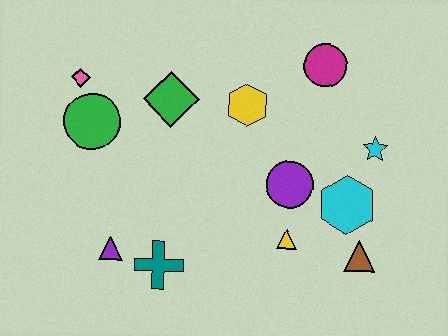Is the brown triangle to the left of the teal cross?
No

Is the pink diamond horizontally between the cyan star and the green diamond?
No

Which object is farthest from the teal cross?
The magenta circle is farthest from the teal cross.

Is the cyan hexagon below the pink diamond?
Yes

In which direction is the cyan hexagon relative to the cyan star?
The cyan hexagon is below the cyan star.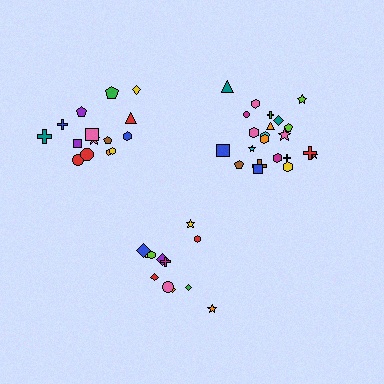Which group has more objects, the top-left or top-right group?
The top-right group.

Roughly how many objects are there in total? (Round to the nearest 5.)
Roughly 50 objects in total.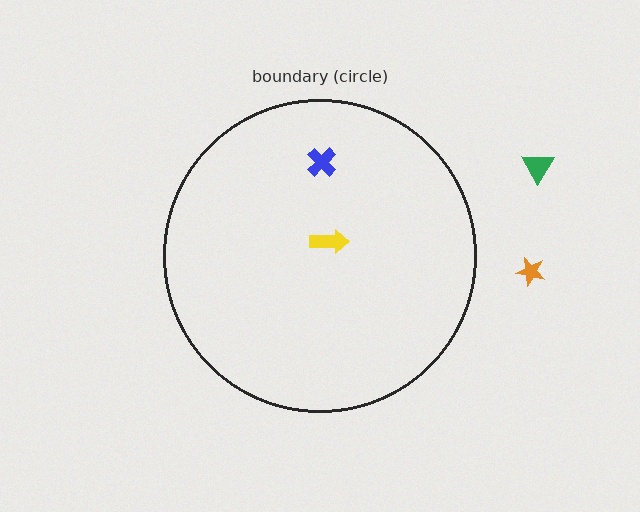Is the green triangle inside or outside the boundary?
Outside.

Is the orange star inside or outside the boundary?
Outside.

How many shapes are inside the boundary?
2 inside, 2 outside.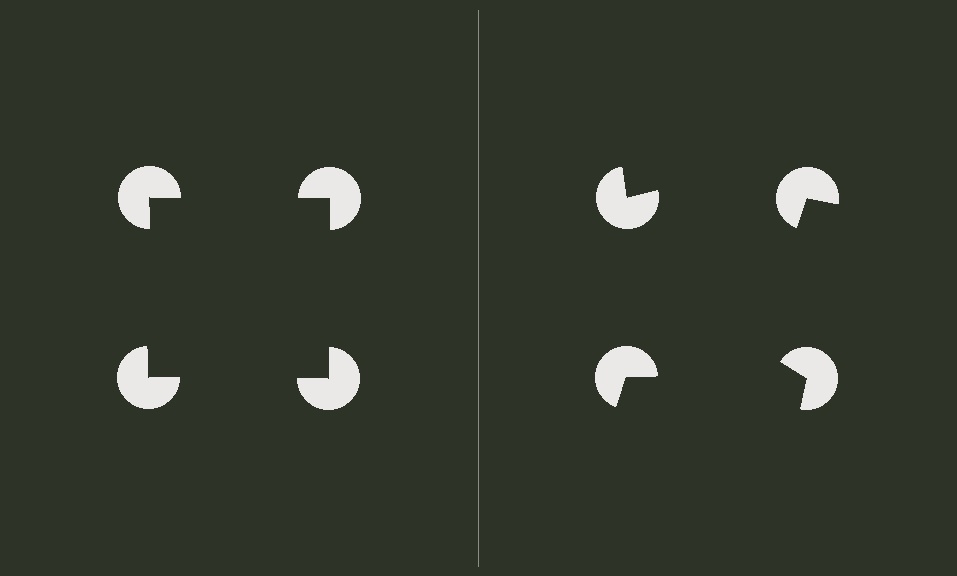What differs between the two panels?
The pac-man discs are positioned identically on both sides; only the wedge orientations differ. On the left they align to a square; on the right they are misaligned.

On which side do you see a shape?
An illusory square appears on the left side. On the right side the wedge cuts are rotated, so no coherent shape forms.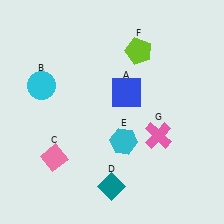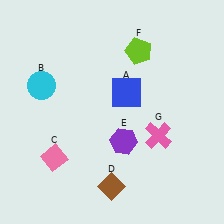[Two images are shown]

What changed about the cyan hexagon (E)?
In Image 1, E is cyan. In Image 2, it changed to purple.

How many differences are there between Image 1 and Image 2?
There are 2 differences between the two images.